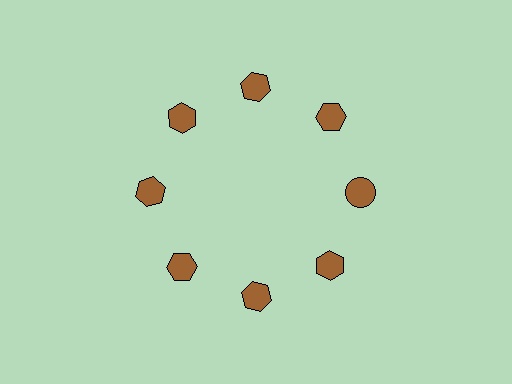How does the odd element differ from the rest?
It has a different shape: circle instead of hexagon.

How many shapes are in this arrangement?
There are 8 shapes arranged in a ring pattern.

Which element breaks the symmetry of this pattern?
The brown circle at roughly the 3 o'clock position breaks the symmetry. All other shapes are brown hexagons.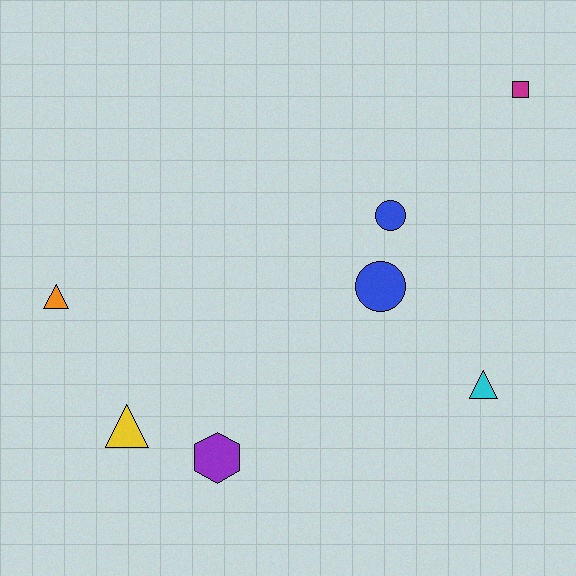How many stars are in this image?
There are no stars.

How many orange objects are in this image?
There is 1 orange object.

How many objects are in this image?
There are 7 objects.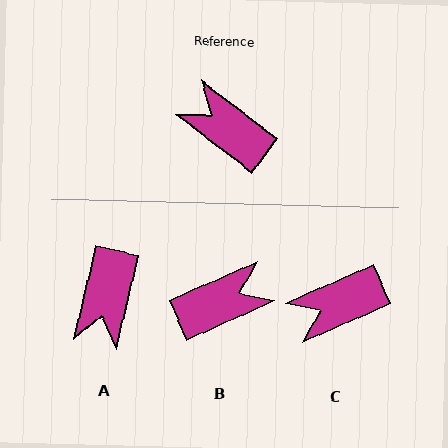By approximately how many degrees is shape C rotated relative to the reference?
Approximately 62 degrees counter-clockwise.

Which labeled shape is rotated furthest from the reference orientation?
B, about 118 degrees away.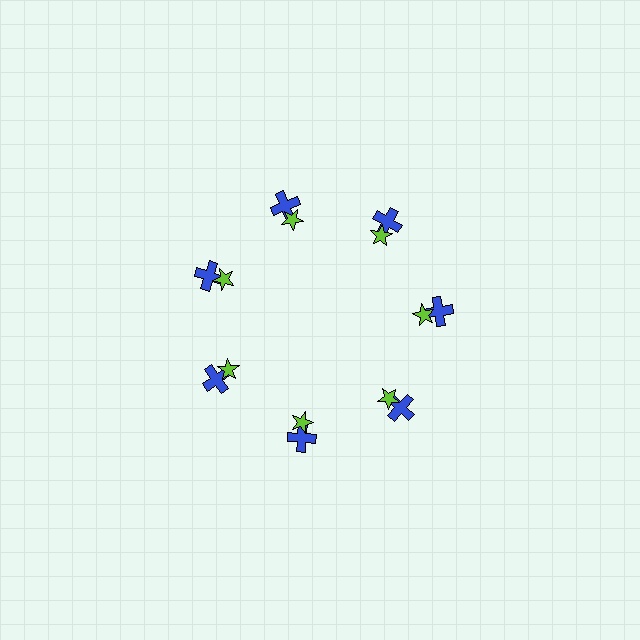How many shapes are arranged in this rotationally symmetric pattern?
There are 14 shapes, arranged in 7 groups of 2.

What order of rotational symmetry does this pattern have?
This pattern has 7-fold rotational symmetry.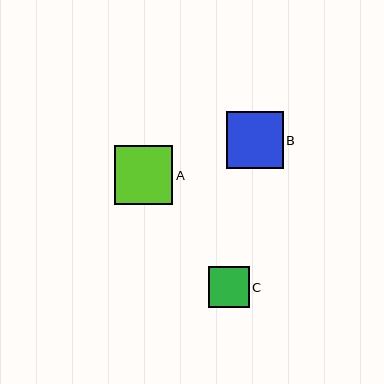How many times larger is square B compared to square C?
Square B is approximately 1.4 times the size of square C.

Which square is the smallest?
Square C is the smallest with a size of approximately 41 pixels.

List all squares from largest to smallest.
From largest to smallest: A, B, C.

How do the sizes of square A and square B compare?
Square A and square B are approximately the same size.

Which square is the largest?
Square A is the largest with a size of approximately 58 pixels.